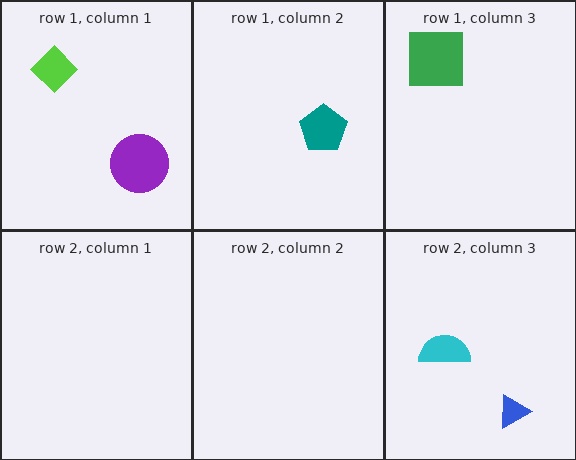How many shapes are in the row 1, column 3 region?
1.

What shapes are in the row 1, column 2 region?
The teal pentagon.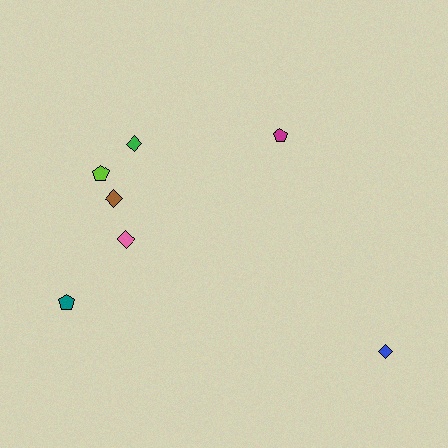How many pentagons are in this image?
There are 3 pentagons.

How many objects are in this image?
There are 7 objects.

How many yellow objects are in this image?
There are no yellow objects.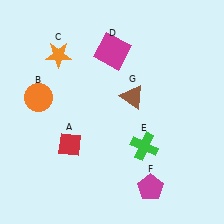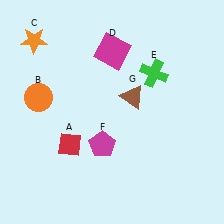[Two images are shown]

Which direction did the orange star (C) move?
The orange star (C) moved left.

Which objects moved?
The objects that moved are: the orange star (C), the green cross (E), the magenta pentagon (F).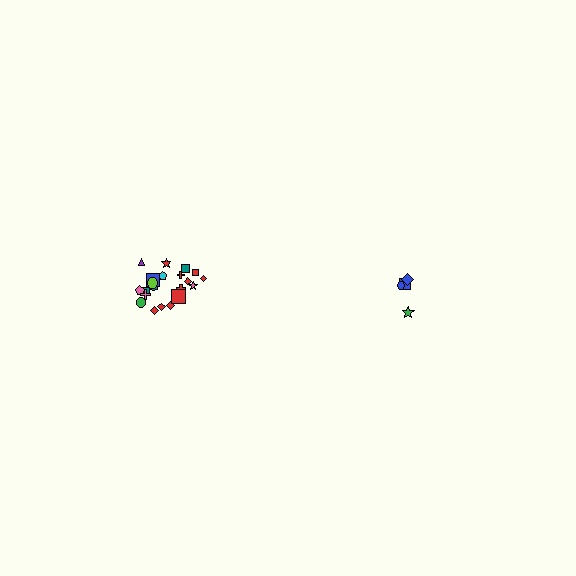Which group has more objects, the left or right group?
The left group.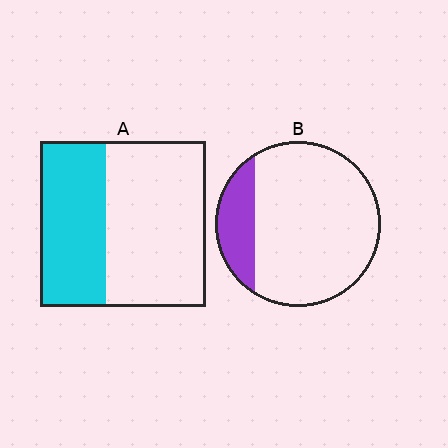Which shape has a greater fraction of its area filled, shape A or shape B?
Shape A.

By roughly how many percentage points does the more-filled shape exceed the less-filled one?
By roughly 20 percentage points (A over B).